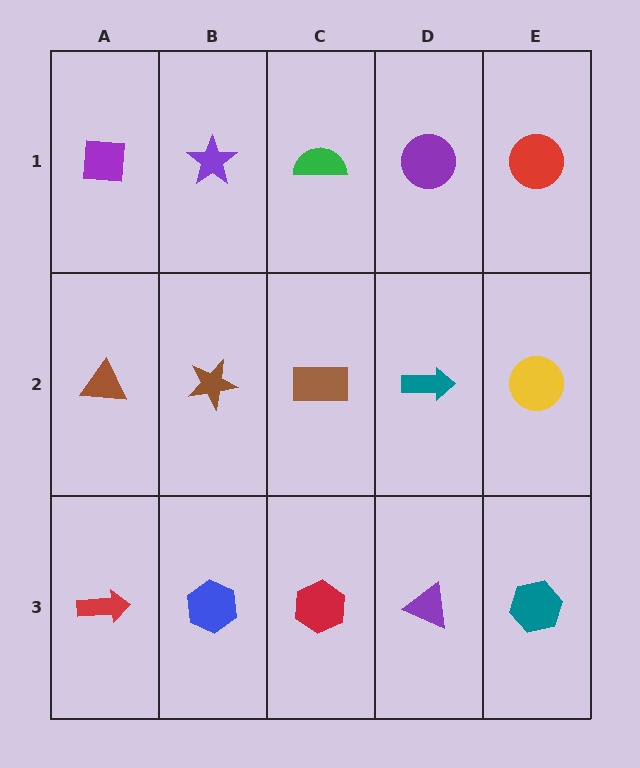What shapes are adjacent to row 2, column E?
A red circle (row 1, column E), a teal hexagon (row 3, column E), a teal arrow (row 2, column D).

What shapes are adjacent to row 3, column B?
A brown star (row 2, column B), a red arrow (row 3, column A), a red hexagon (row 3, column C).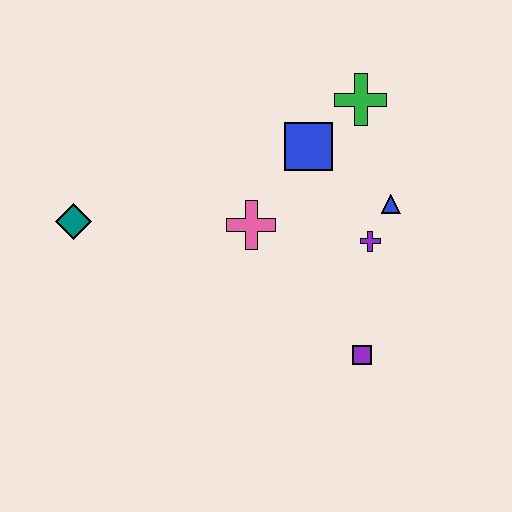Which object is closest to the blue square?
The green cross is closest to the blue square.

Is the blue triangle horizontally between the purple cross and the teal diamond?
No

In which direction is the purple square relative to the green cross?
The purple square is below the green cross.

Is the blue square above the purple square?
Yes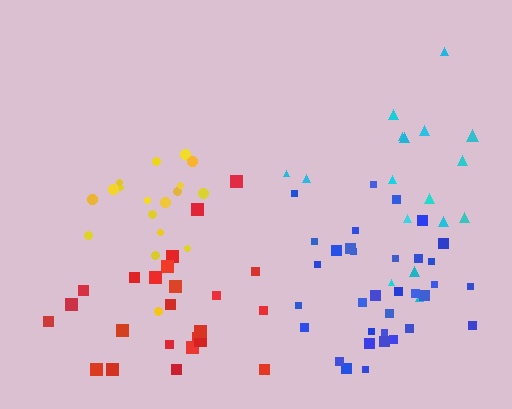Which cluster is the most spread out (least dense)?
Cyan.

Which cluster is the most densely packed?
Yellow.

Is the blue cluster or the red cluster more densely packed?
Blue.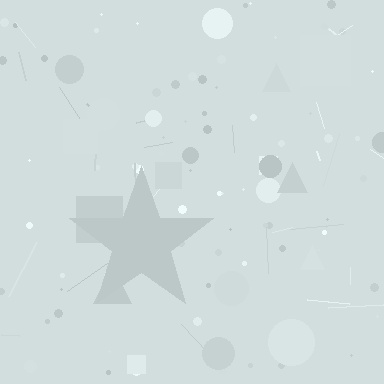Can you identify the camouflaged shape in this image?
The camouflaged shape is a star.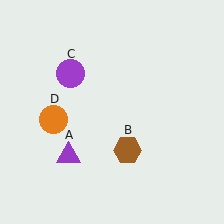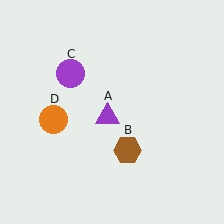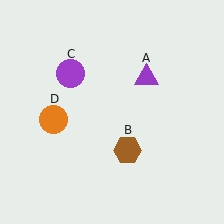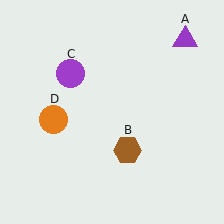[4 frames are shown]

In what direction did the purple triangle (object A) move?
The purple triangle (object A) moved up and to the right.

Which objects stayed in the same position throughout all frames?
Brown hexagon (object B) and purple circle (object C) and orange circle (object D) remained stationary.